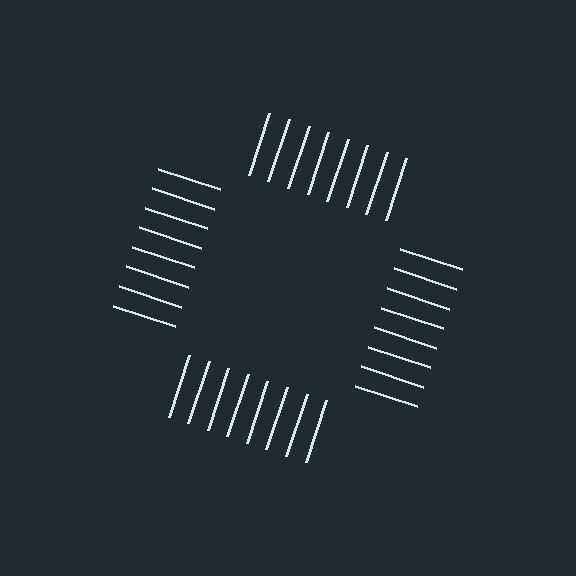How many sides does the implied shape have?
4 sides — the line-ends trace a square.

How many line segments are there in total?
32 — 8 along each of the 4 edges.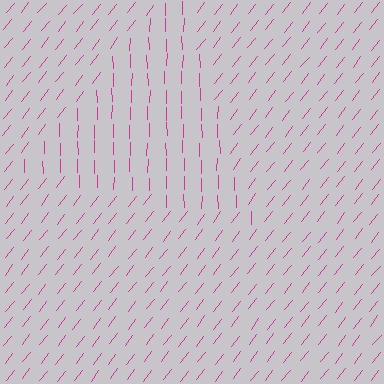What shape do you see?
I see a triangle.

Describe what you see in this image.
The image is filled with small magenta line segments. A triangle region in the image has lines oriented differently from the surrounding lines, creating a visible texture boundary.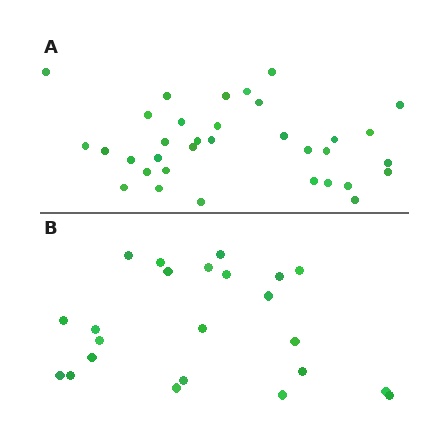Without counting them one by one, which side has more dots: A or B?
Region A (the top region) has more dots.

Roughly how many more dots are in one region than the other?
Region A has roughly 12 or so more dots than region B.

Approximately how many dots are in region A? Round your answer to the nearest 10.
About 30 dots. (The exact count is 34, which rounds to 30.)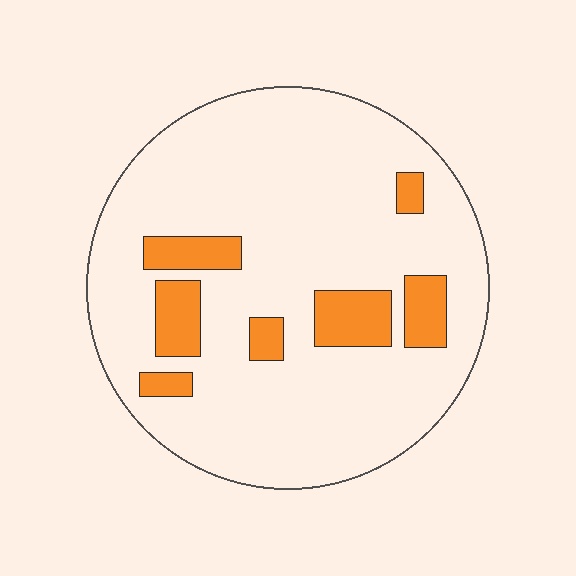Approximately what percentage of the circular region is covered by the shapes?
Approximately 15%.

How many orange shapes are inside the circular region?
7.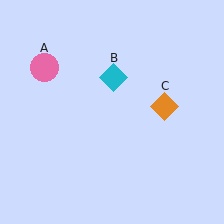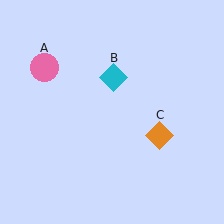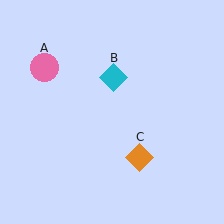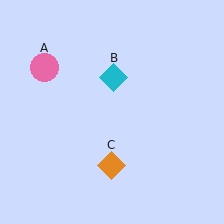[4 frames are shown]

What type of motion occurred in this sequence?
The orange diamond (object C) rotated clockwise around the center of the scene.